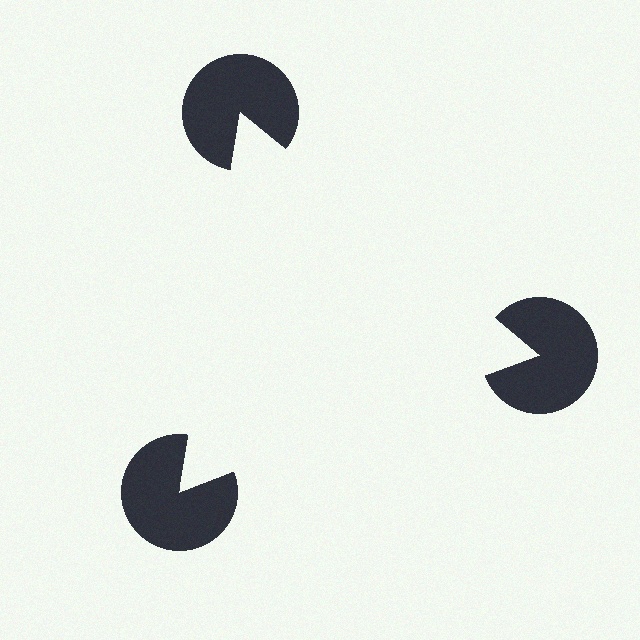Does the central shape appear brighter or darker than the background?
It typically appears slightly brighter than the background, even though no actual brightness change is drawn.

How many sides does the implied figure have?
3 sides.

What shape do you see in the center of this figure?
An illusory triangle — its edges are inferred from the aligned wedge cuts in the pac-man discs, not physically drawn.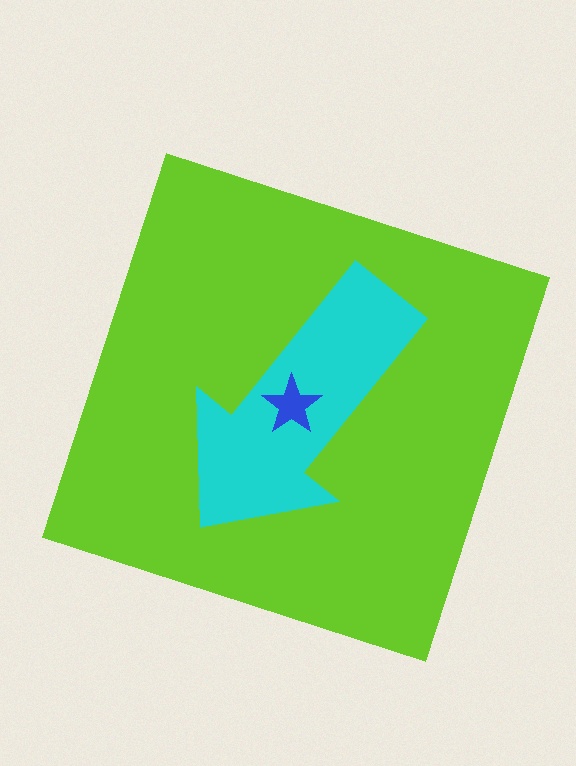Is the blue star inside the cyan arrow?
Yes.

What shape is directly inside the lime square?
The cyan arrow.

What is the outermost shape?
The lime square.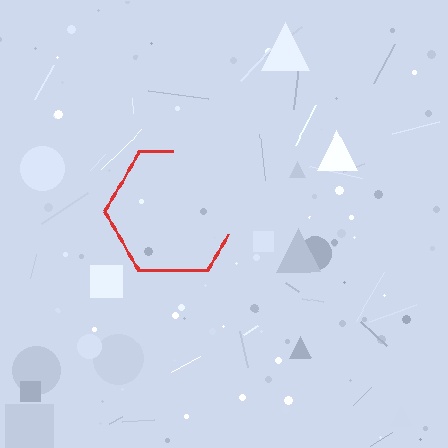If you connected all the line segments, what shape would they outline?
They would outline a hexagon.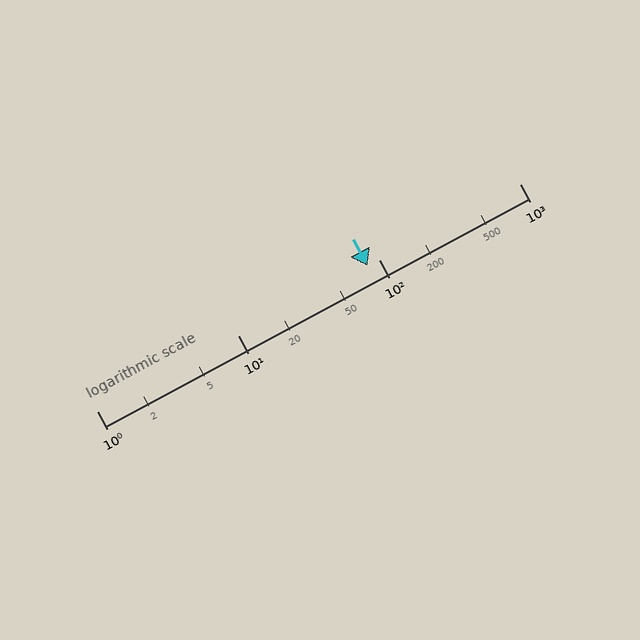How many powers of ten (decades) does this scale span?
The scale spans 3 decades, from 1 to 1000.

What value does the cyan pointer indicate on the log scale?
The pointer indicates approximately 83.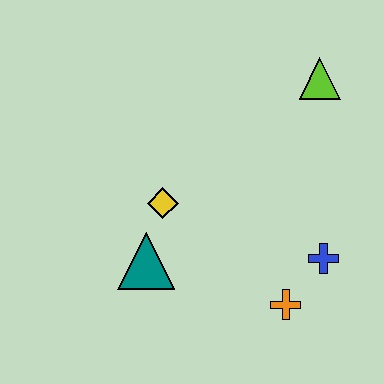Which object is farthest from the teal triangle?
The lime triangle is farthest from the teal triangle.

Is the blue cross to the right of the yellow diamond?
Yes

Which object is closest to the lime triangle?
The blue cross is closest to the lime triangle.